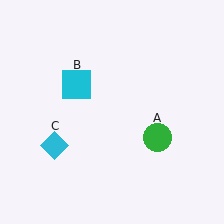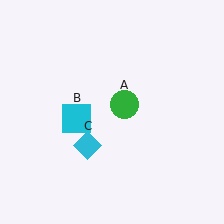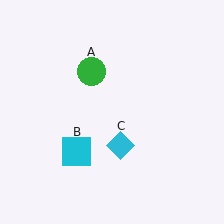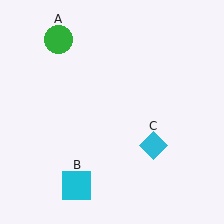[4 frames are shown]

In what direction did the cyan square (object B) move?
The cyan square (object B) moved down.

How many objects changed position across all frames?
3 objects changed position: green circle (object A), cyan square (object B), cyan diamond (object C).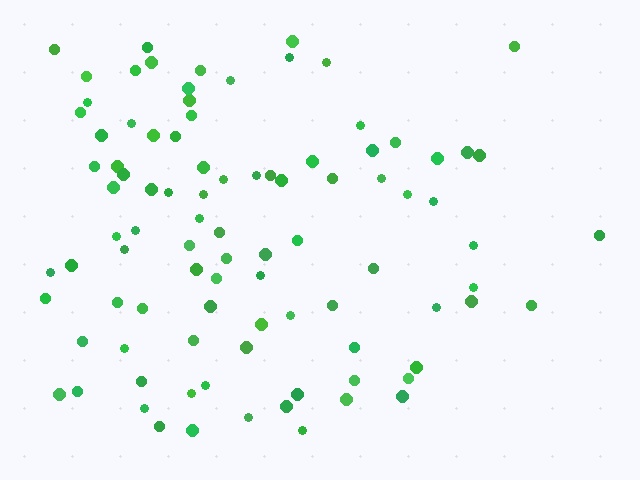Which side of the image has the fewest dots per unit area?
The right.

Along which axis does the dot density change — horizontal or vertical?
Horizontal.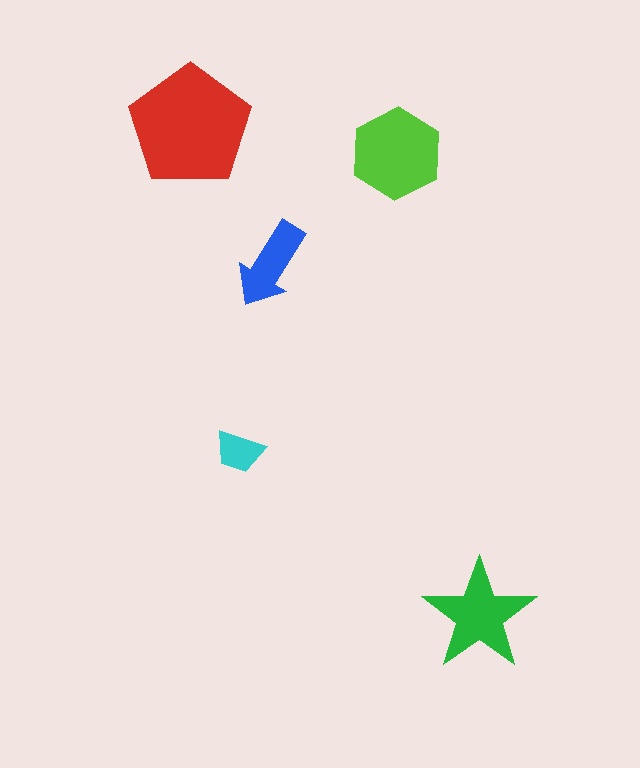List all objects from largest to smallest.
The red pentagon, the lime hexagon, the green star, the blue arrow, the cyan trapezoid.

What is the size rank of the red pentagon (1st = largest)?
1st.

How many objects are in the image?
There are 5 objects in the image.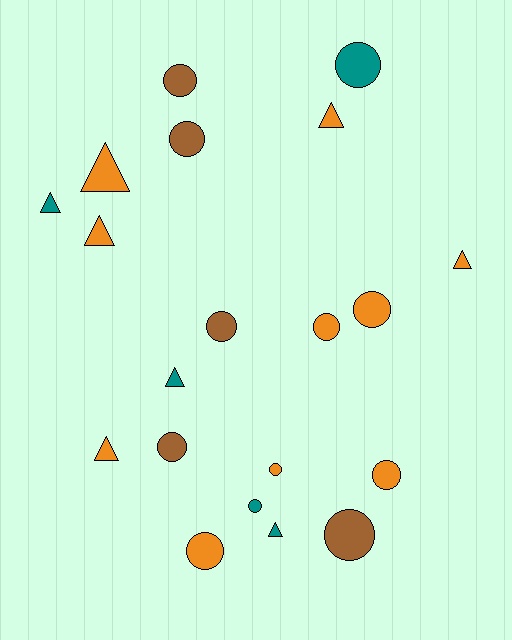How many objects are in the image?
There are 20 objects.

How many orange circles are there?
There are 5 orange circles.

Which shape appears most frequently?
Circle, with 12 objects.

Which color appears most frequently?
Orange, with 10 objects.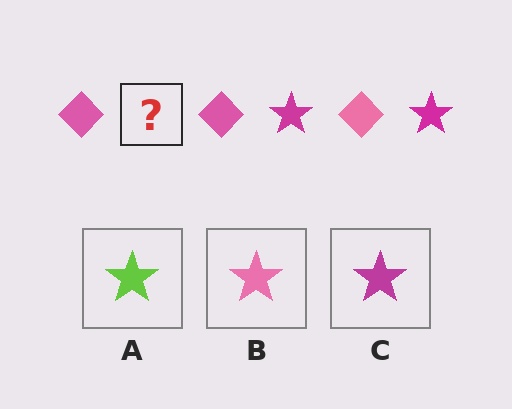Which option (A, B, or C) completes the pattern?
C.